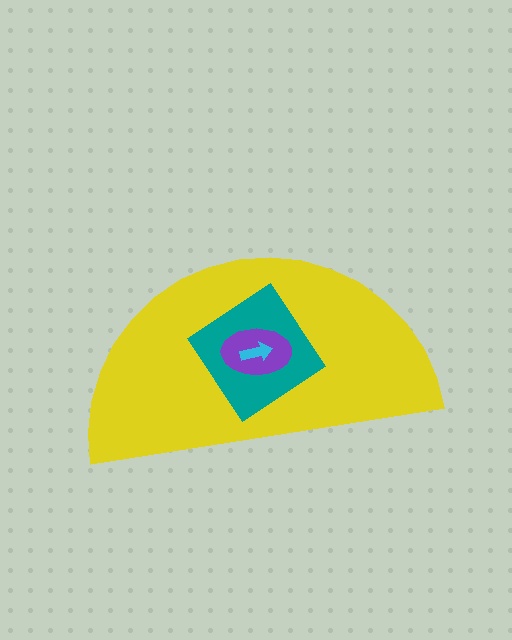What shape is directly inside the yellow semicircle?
The teal diamond.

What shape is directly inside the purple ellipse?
The cyan arrow.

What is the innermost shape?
The cyan arrow.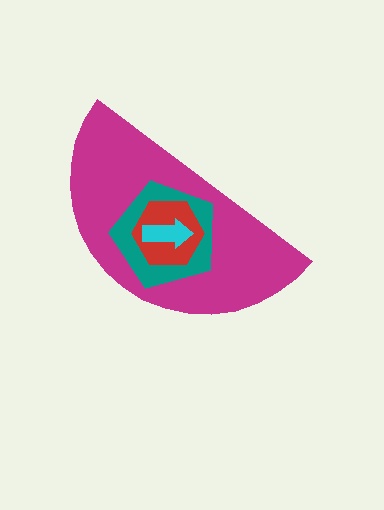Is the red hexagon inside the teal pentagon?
Yes.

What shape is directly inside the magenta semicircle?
The teal pentagon.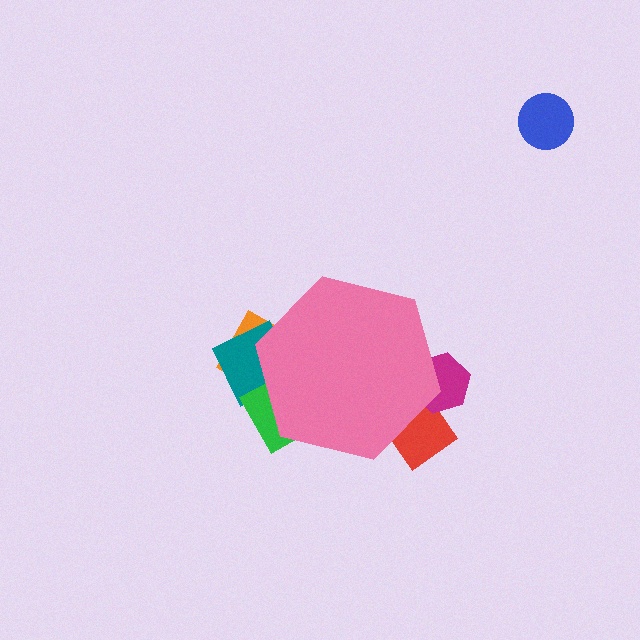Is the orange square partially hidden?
Yes, the orange square is partially hidden behind the pink hexagon.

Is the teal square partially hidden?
Yes, the teal square is partially hidden behind the pink hexagon.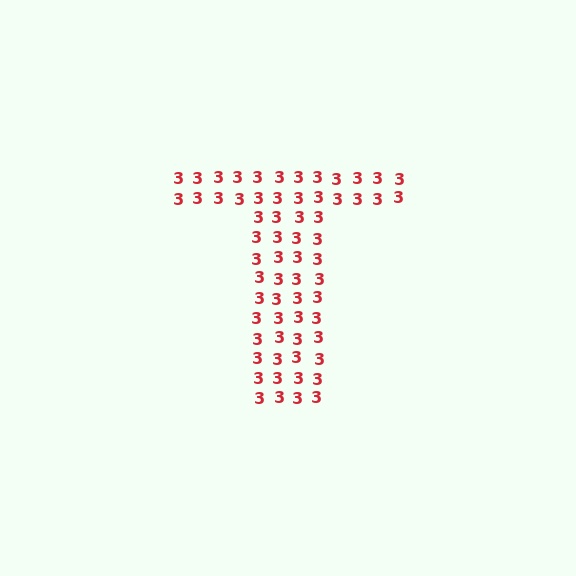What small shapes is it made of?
It is made of small digit 3's.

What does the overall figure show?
The overall figure shows the letter T.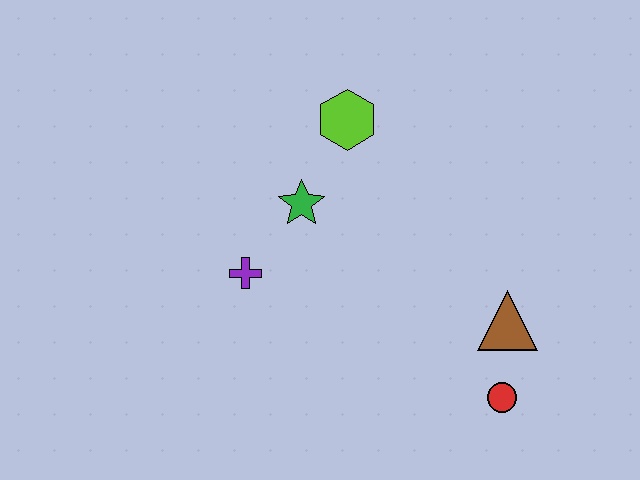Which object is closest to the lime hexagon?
The green star is closest to the lime hexagon.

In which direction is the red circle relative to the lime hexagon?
The red circle is below the lime hexagon.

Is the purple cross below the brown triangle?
No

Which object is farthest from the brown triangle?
The purple cross is farthest from the brown triangle.